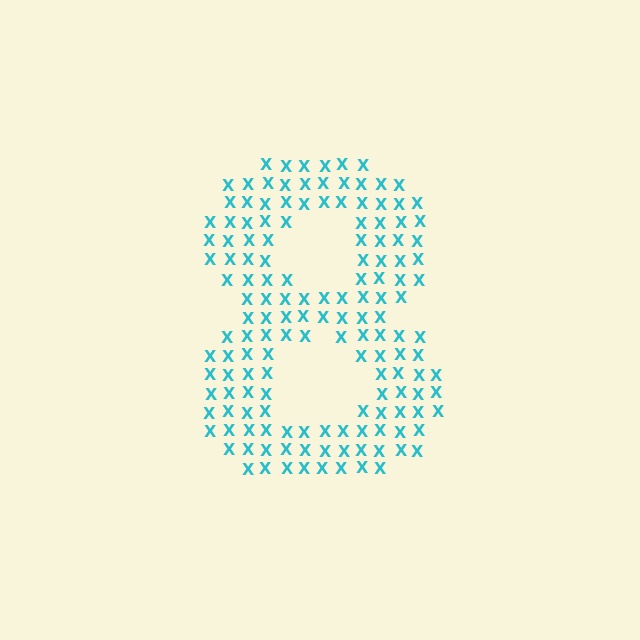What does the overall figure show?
The overall figure shows the digit 8.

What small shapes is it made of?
It is made of small letter X's.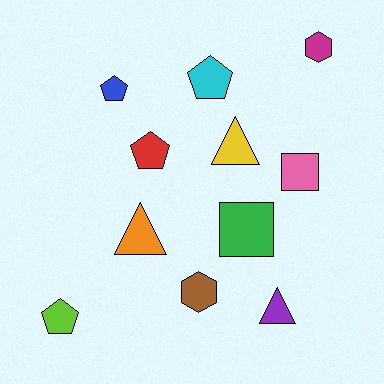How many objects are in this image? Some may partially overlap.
There are 11 objects.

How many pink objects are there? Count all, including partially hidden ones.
There is 1 pink object.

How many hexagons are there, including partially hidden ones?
There are 2 hexagons.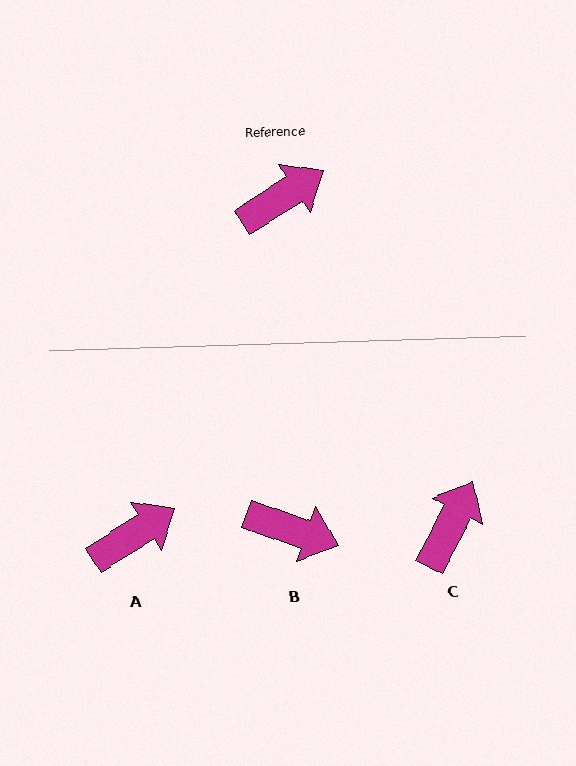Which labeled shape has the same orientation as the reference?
A.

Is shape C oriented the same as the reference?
No, it is off by about 30 degrees.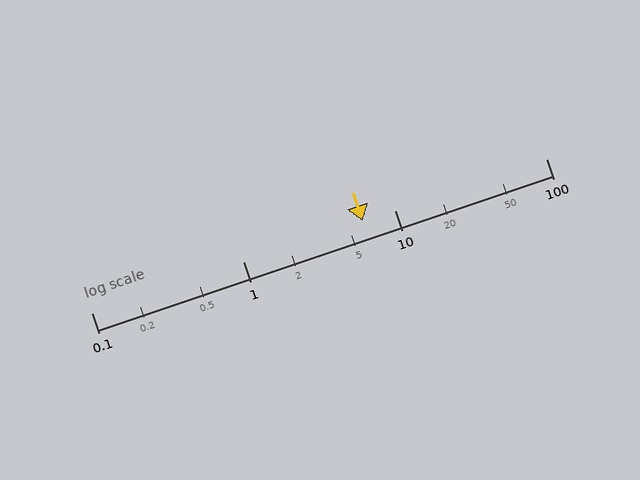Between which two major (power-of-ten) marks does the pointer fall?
The pointer is between 1 and 10.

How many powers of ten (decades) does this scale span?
The scale spans 3 decades, from 0.1 to 100.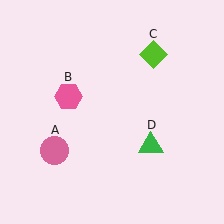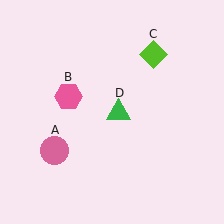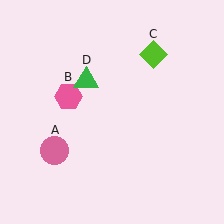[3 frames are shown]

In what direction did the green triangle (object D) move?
The green triangle (object D) moved up and to the left.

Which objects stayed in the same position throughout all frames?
Pink circle (object A) and pink hexagon (object B) and lime diamond (object C) remained stationary.